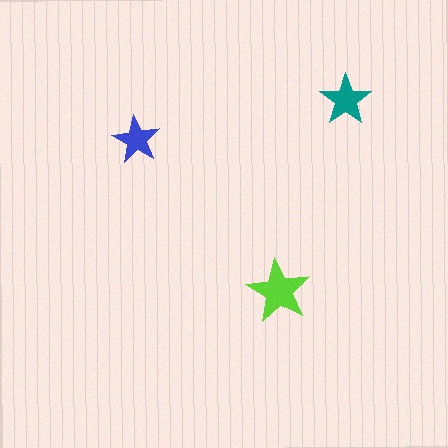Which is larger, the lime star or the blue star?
The lime one.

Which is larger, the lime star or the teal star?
The lime one.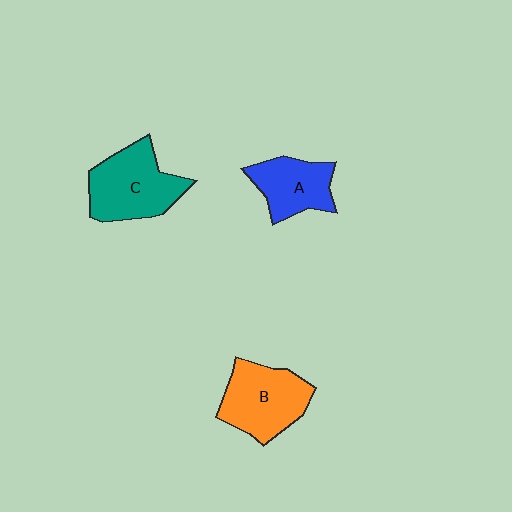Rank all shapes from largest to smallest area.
From largest to smallest: C (teal), B (orange), A (blue).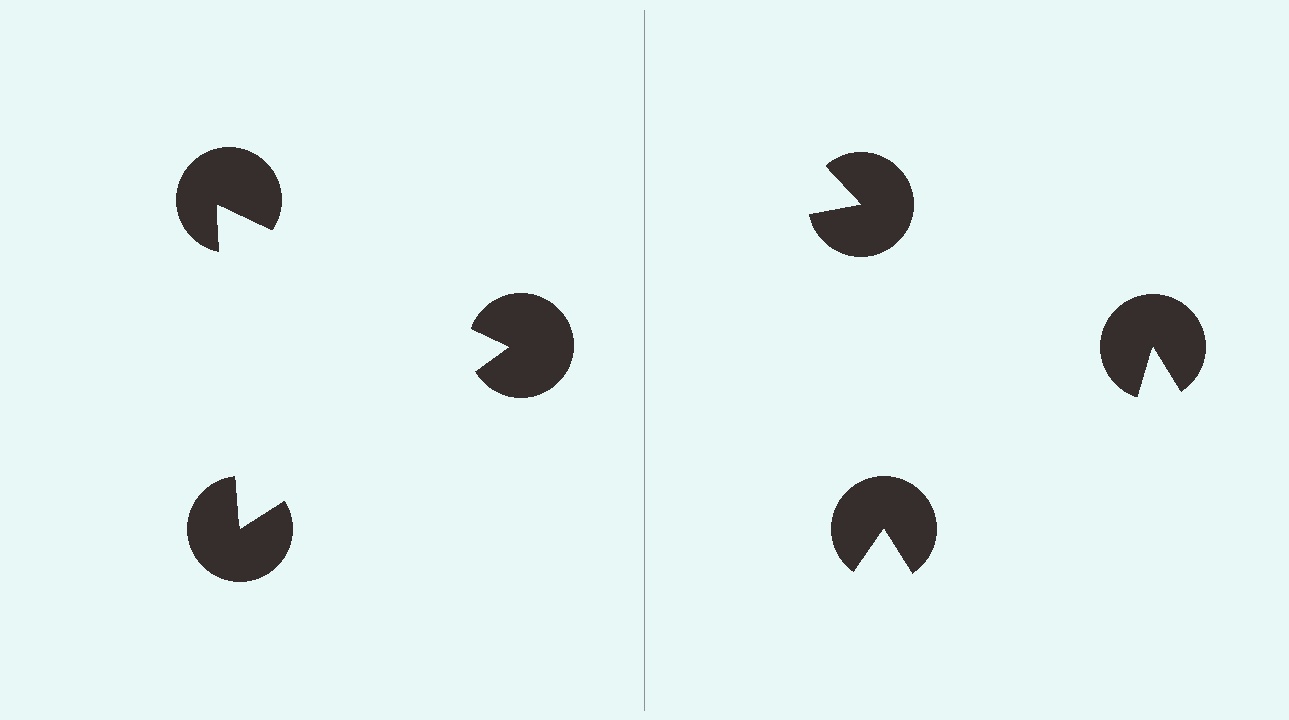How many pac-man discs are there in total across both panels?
6 — 3 on each side.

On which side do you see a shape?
An illusory triangle appears on the left side. On the right side the wedge cuts are rotated, so no coherent shape forms.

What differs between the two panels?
The pac-man discs are positioned identically on both sides; only the wedge orientations differ. On the left they align to a triangle; on the right they are misaligned.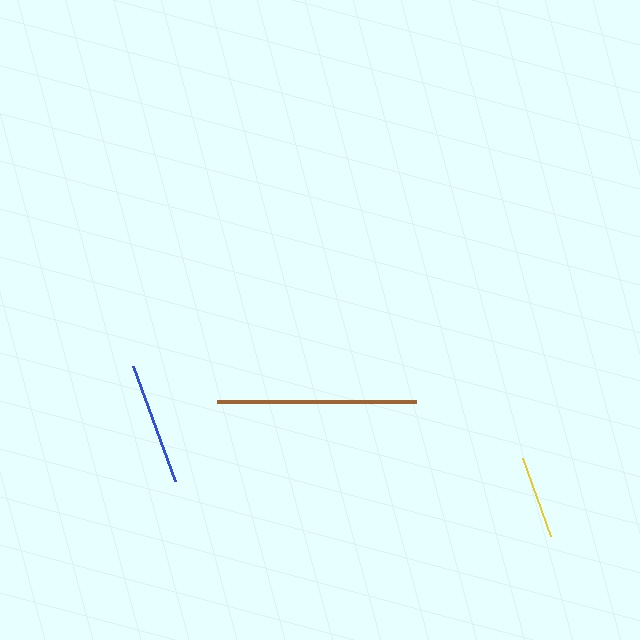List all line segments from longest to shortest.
From longest to shortest: brown, blue, yellow.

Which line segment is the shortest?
The yellow line is the shortest at approximately 83 pixels.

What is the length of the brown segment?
The brown segment is approximately 199 pixels long.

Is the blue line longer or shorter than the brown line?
The brown line is longer than the blue line.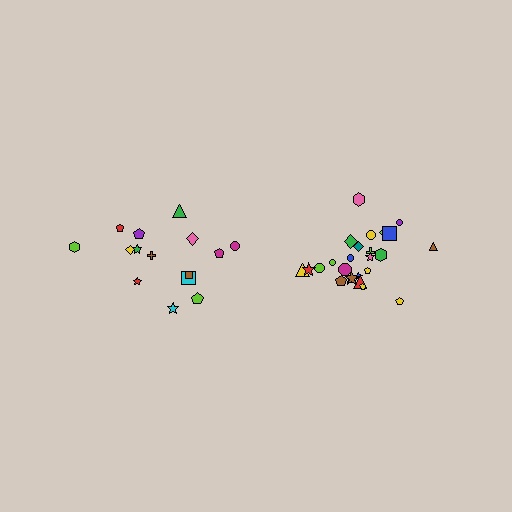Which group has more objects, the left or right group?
The right group.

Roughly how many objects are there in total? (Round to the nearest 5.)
Roughly 40 objects in total.